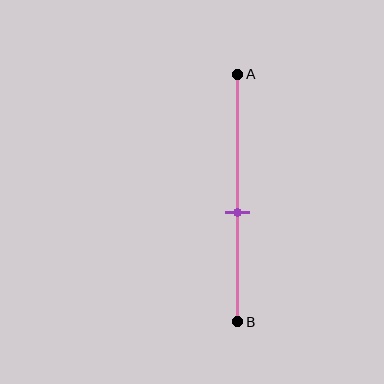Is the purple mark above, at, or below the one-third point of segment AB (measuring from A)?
The purple mark is below the one-third point of segment AB.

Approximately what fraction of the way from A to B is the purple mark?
The purple mark is approximately 55% of the way from A to B.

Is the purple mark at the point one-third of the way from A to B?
No, the mark is at about 55% from A, not at the 33% one-third point.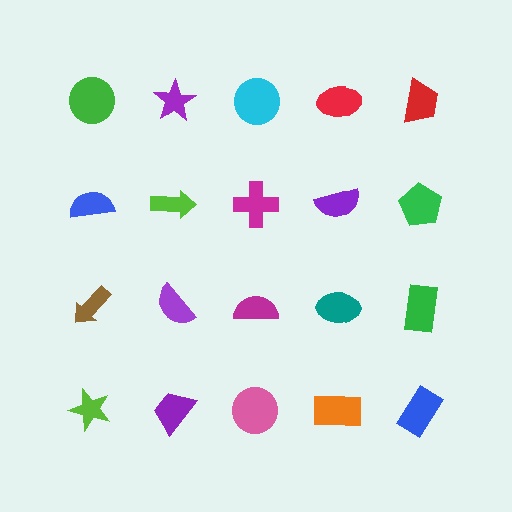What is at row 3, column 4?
A teal ellipse.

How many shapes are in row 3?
5 shapes.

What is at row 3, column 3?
A magenta semicircle.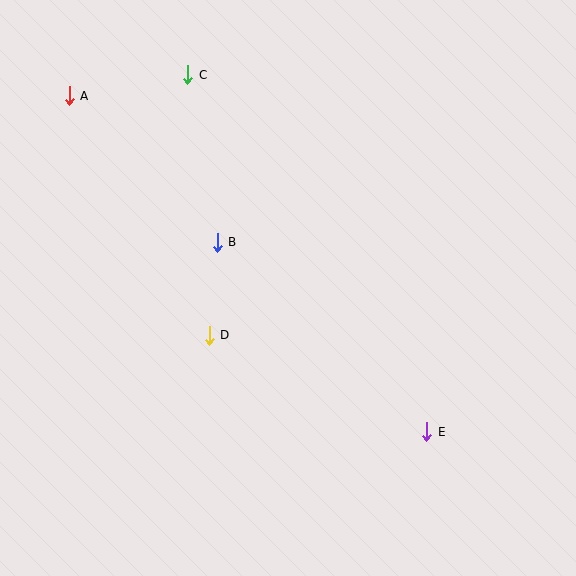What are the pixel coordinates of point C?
Point C is at (188, 75).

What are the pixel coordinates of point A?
Point A is at (69, 96).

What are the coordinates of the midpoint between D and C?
The midpoint between D and C is at (198, 205).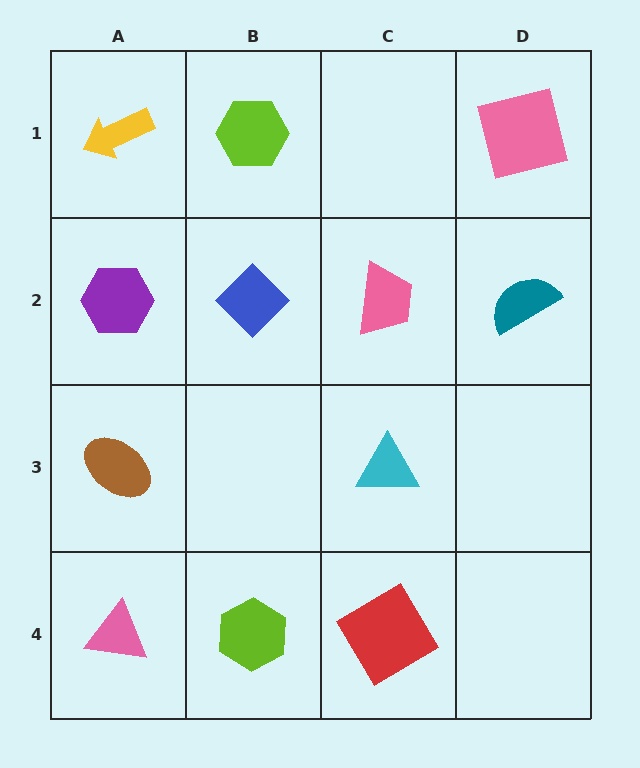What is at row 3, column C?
A cyan triangle.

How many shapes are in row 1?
3 shapes.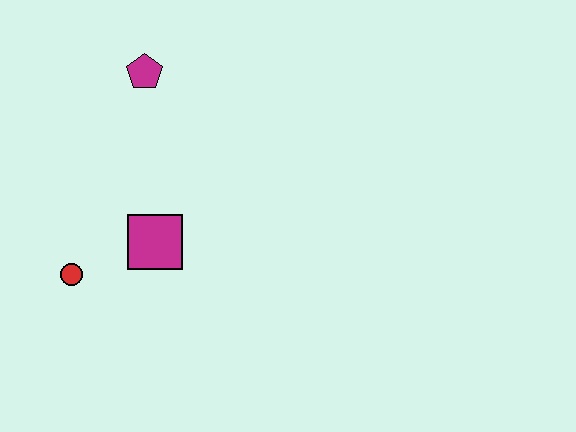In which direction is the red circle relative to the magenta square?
The red circle is to the left of the magenta square.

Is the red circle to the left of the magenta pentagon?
Yes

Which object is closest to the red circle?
The magenta square is closest to the red circle.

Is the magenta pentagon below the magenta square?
No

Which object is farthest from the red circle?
The magenta pentagon is farthest from the red circle.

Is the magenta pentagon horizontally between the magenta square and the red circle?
Yes